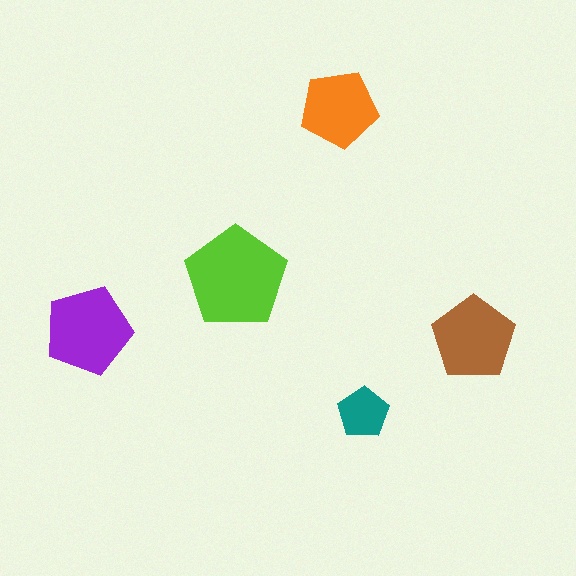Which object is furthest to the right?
The brown pentagon is rightmost.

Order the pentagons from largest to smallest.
the lime one, the purple one, the brown one, the orange one, the teal one.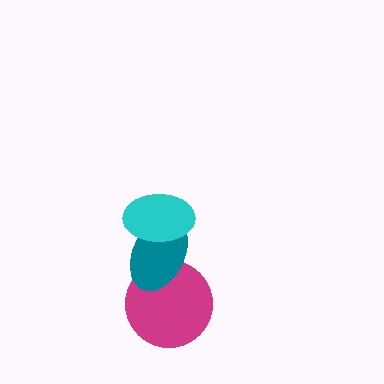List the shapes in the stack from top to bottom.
From top to bottom: the cyan ellipse, the teal ellipse, the magenta circle.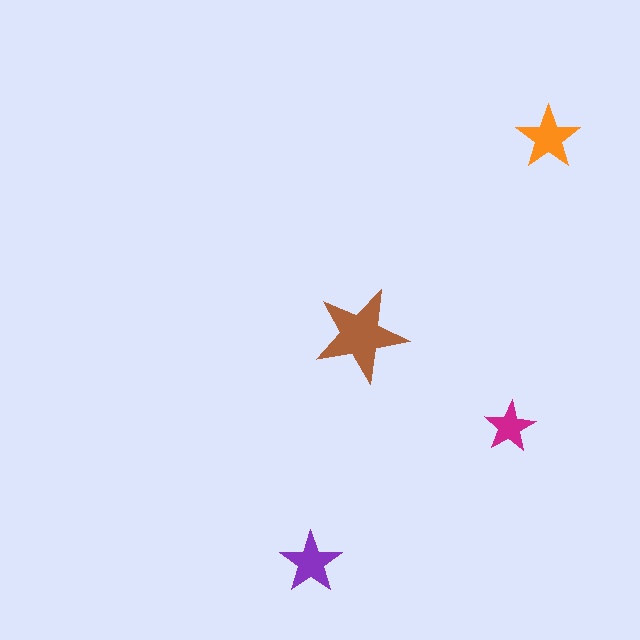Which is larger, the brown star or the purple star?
The brown one.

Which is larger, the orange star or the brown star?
The brown one.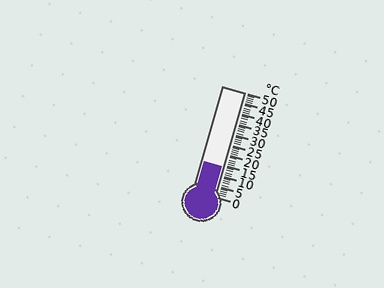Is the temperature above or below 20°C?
The temperature is below 20°C.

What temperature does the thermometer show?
The thermometer shows approximately 14°C.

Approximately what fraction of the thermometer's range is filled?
The thermometer is filled to approximately 30% of its range.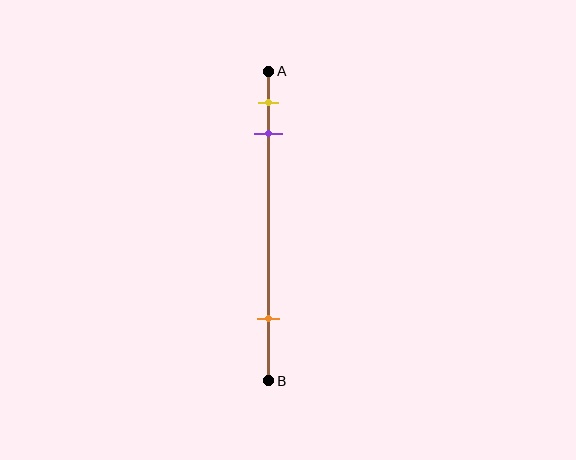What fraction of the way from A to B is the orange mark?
The orange mark is approximately 80% (0.8) of the way from A to B.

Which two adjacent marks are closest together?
The yellow and purple marks are the closest adjacent pair.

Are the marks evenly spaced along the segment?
No, the marks are not evenly spaced.